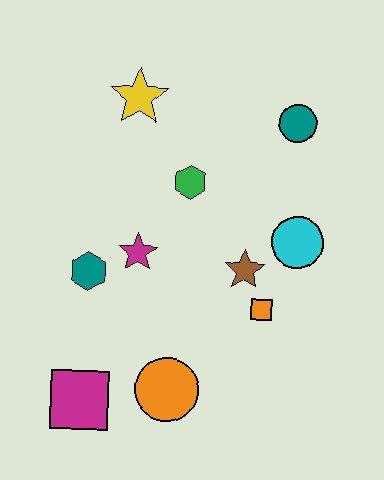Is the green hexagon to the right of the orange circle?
Yes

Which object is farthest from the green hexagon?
The magenta square is farthest from the green hexagon.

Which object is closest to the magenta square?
The orange circle is closest to the magenta square.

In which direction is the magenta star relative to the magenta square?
The magenta star is above the magenta square.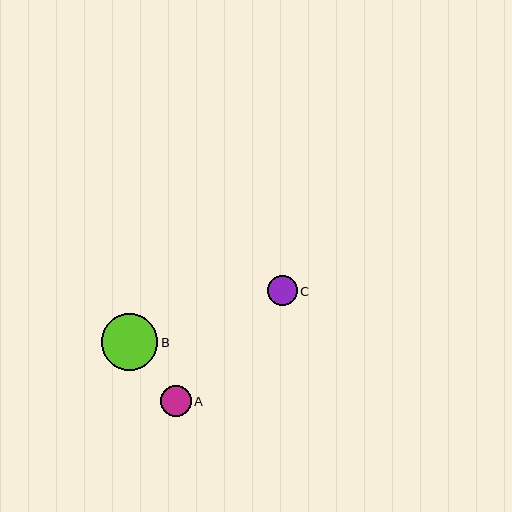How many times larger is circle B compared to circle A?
Circle B is approximately 1.8 times the size of circle A.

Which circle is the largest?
Circle B is the largest with a size of approximately 57 pixels.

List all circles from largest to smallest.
From largest to smallest: B, A, C.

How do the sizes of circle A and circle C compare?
Circle A and circle C are approximately the same size.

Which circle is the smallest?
Circle C is the smallest with a size of approximately 30 pixels.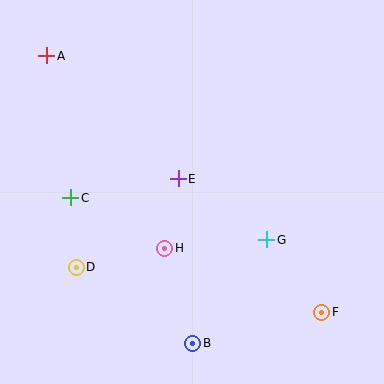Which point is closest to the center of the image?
Point E at (178, 179) is closest to the center.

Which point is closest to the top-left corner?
Point A is closest to the top-left corner.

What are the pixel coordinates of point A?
Point A is at (47, 56).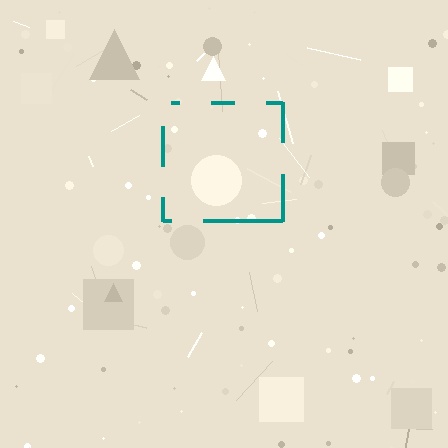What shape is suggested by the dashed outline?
The dashed outline suggests a square.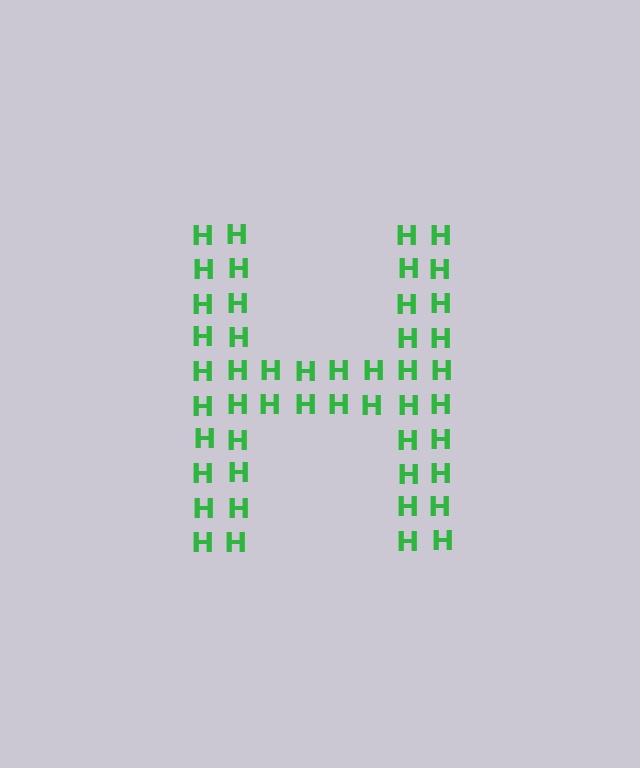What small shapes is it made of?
It is made of small letter H's.